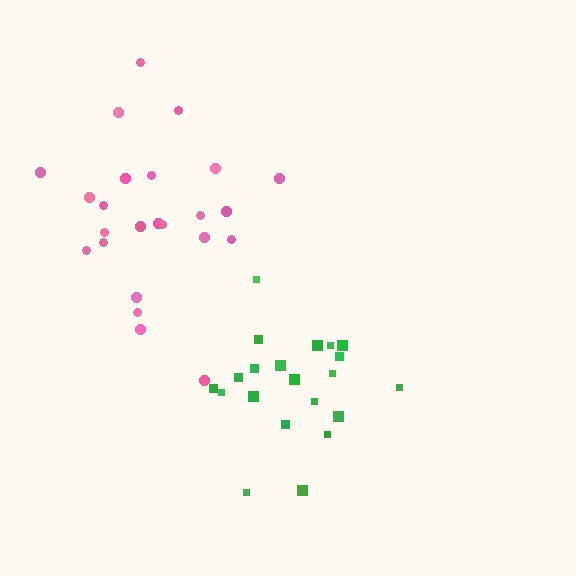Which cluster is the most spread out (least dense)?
Pink.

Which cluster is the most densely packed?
Green.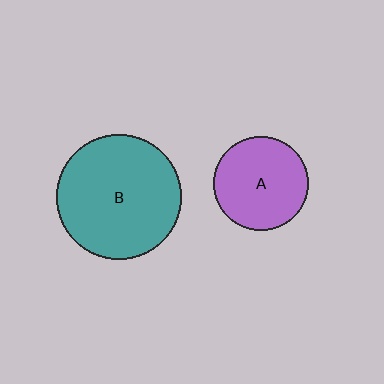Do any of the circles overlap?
No, none of the circles overlap.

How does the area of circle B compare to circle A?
Approximately 1.8 times.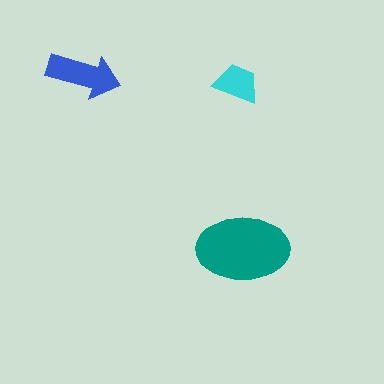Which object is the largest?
The teal ellipse.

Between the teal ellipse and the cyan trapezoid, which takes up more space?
The teal ellipse.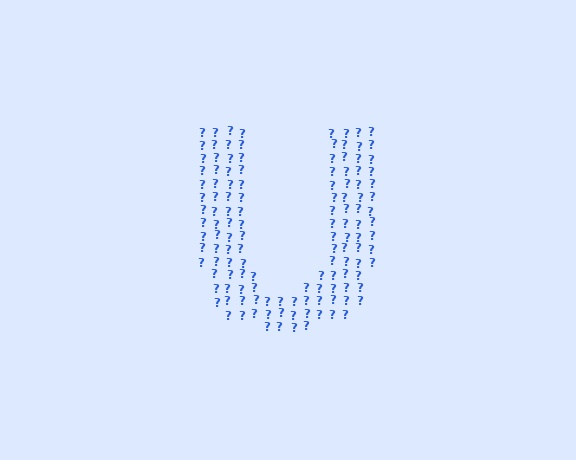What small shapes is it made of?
It is made of small question marks.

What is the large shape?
The large shape is the letter U.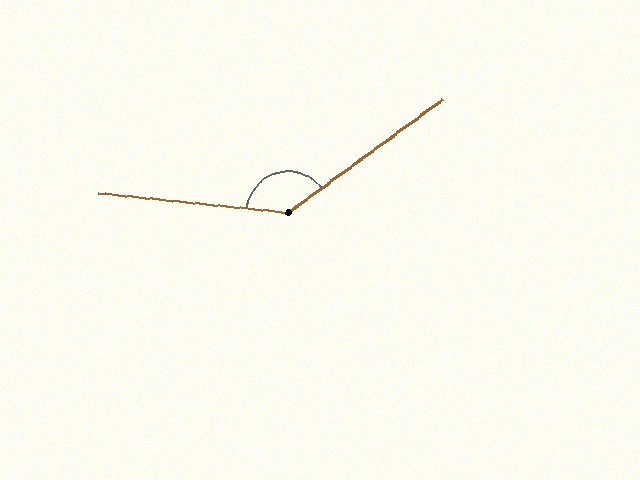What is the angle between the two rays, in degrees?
Approximately 138 degrees.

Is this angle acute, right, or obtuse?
It is obtuse.